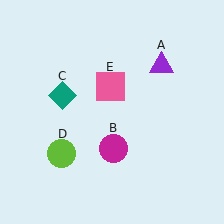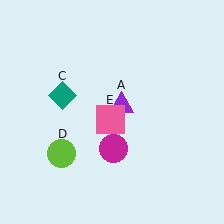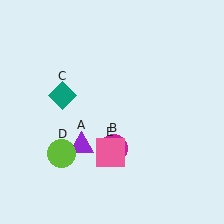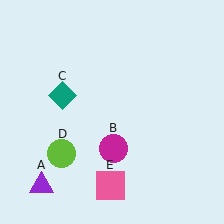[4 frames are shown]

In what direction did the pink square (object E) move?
The pink square (object E) moved down.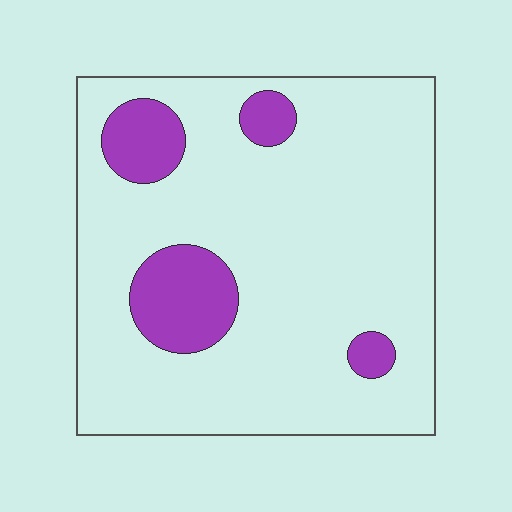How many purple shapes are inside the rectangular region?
4.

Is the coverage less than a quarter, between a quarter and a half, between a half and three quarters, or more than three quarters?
Less than a quarter.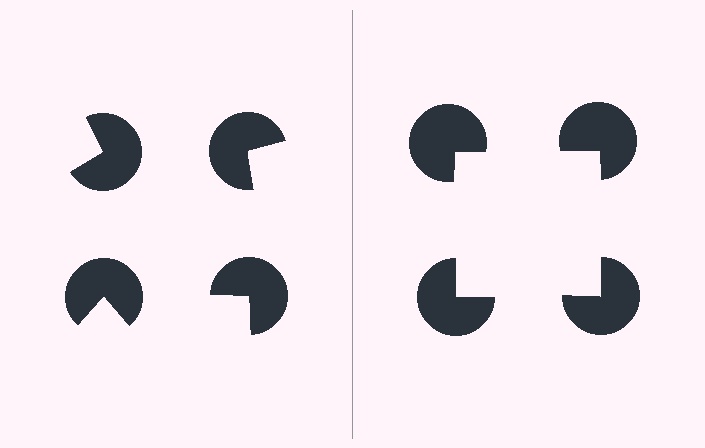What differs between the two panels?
The pac-man discs are positioned identically on both sides; only the wedge orientations differ. On the right they align to a square; on the left they are misaligned.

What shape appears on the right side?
An illusory square.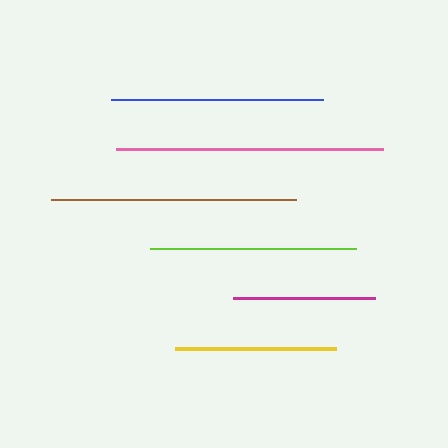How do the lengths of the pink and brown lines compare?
The pink and brown lines are approximately the same length.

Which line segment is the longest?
The pink line is the longest at approximately 267 pixels.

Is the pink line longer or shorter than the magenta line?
The pink line is longer than the magenta line.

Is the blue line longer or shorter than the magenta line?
The blue line is longer than the magenta line.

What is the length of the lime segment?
The lime segment is approximately 207 pixels long.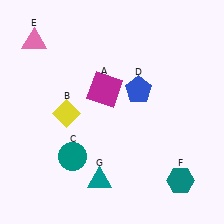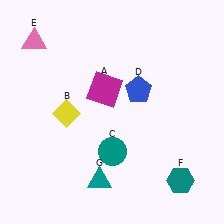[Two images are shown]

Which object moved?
The teal circle (C) moved right.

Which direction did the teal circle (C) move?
The teal circle (C) moved right.